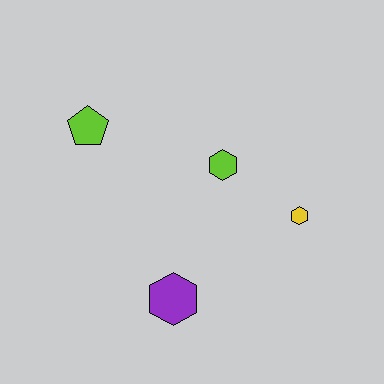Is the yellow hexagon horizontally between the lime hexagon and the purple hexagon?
No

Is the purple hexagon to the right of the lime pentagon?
Yes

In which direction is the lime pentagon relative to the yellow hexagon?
The lime pentagon is to the left of the yellow hexagon.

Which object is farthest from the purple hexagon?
The lime pentagon is farthest from the purple hexagon.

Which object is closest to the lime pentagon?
The lime hexagon is closest to the lime pentagon.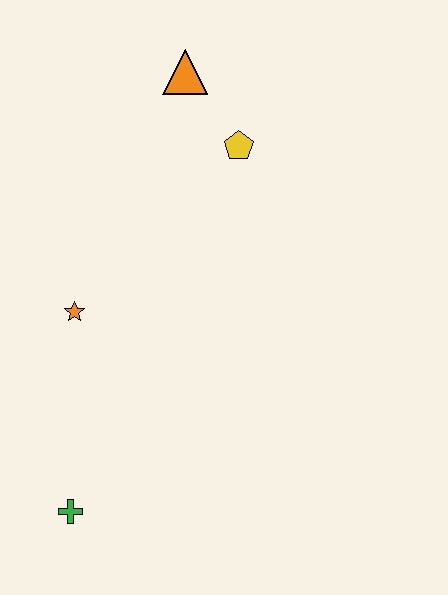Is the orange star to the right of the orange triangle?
No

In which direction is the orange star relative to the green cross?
The orange star is above the green cross.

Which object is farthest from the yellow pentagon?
The green cross is farthest from the yellow pentagon.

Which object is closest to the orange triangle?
The yellow pentagon is closest to the orange triangle.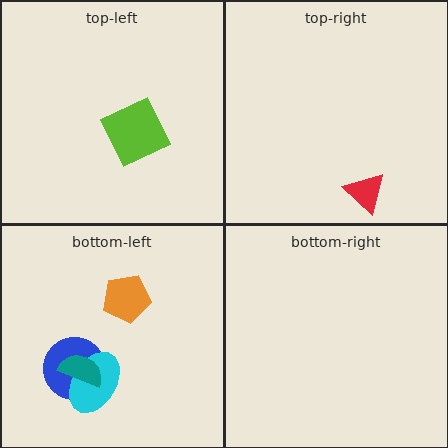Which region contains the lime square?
The top-left region.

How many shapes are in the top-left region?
1.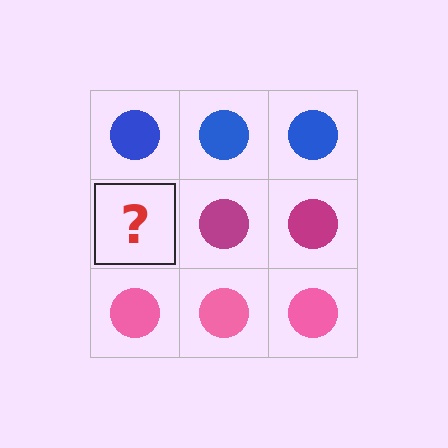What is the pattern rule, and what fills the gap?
The rule is that each row has a consistent color. The gap should be filled with a magenta circle.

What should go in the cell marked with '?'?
The missing cell should contain a magenta circle.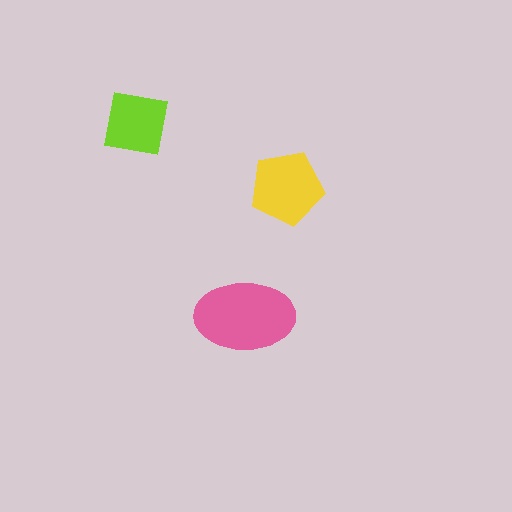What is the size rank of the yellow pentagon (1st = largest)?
2nd.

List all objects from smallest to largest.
The lime square, the yellow pentagon, the pink ellipse.